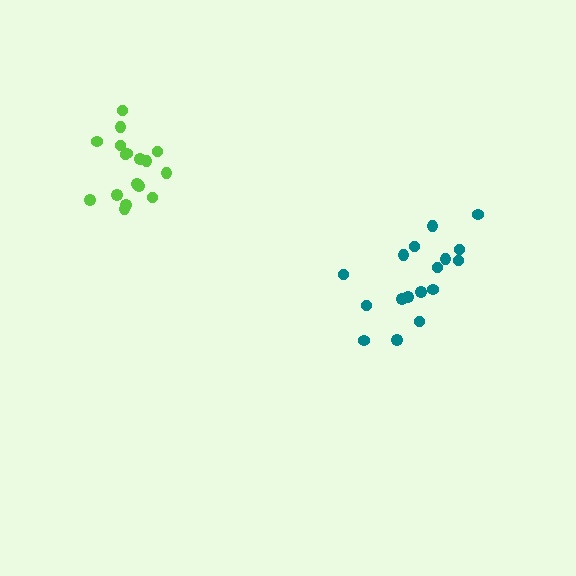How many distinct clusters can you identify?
There are 2 distinct clusters.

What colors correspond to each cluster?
The clusters are colored: lime, teal.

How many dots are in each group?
Group 1: 17 dots, Group 2: 17 dots (34 total).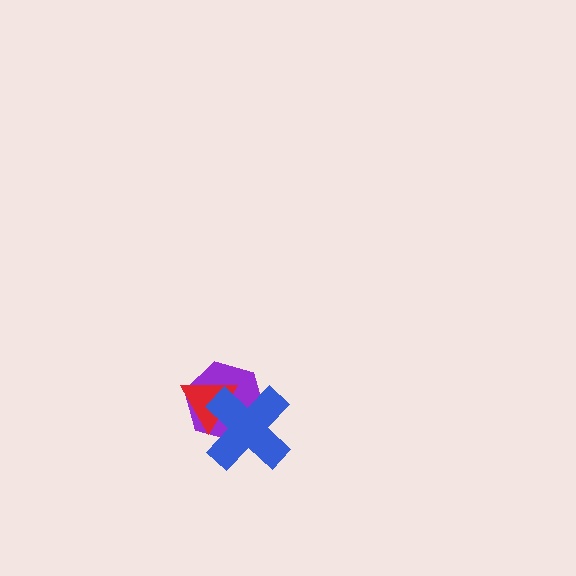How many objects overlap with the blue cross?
2 objects overlap with the blue cross.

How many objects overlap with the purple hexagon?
2 objects overlap with the purple hexagon.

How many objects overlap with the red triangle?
2 objects overlap with the red triangle.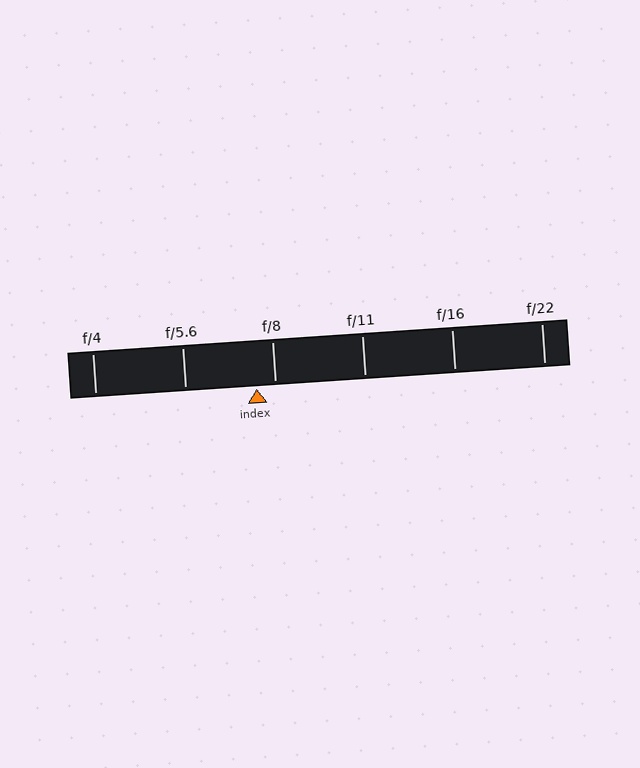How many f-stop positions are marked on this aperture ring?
There are 6 f-stop positions marked.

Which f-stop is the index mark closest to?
The index mark is closest to f/8.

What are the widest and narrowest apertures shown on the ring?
The widest aperture shown is f/4 and the narrowest is f/22.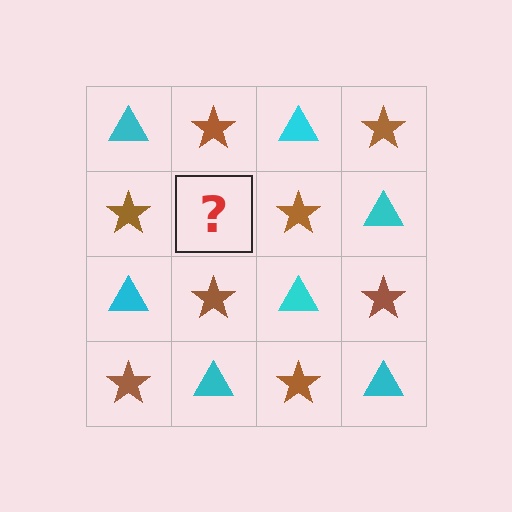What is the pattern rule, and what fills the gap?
The rule is that it alternates cyan triangle and brown star in a checkerboard pattern. The gap should be filled with a cyan triangle.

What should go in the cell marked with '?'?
The missing cell should contain a cyan triangle.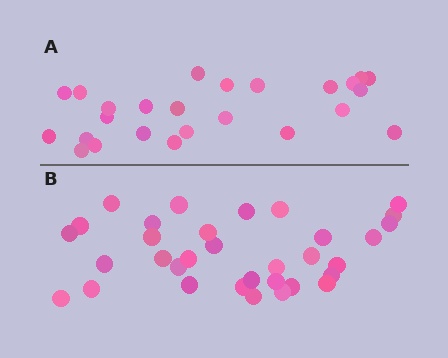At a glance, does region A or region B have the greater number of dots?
Region B (the bottom region) has more dots.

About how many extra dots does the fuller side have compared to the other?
Region B has roughly 8 or so more dots than region A.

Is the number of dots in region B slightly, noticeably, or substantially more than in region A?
Region B has noticeably more, but not dramatically so. The ratio is roughly 1.3 to 1.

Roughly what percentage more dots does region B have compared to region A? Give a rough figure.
About 30% more.